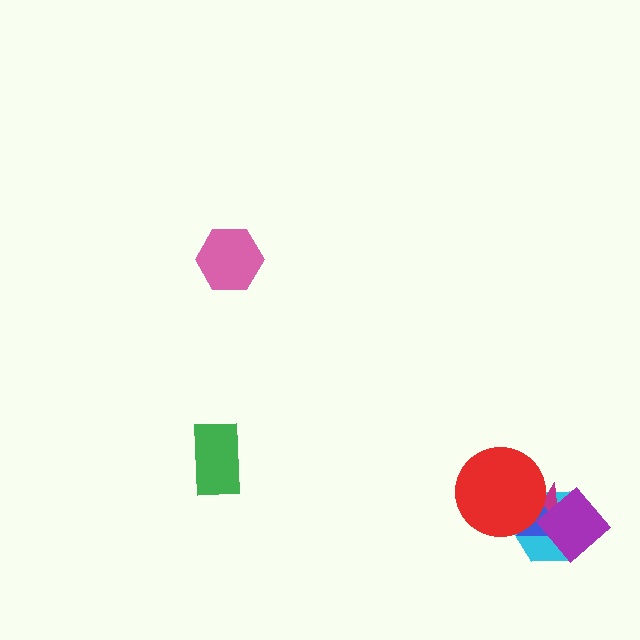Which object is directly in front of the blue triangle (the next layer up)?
The red circle is directly in front of the blue triangle.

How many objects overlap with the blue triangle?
4 objects overlap with the blue triangle.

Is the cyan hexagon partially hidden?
Yes, it is partially covered by another shape.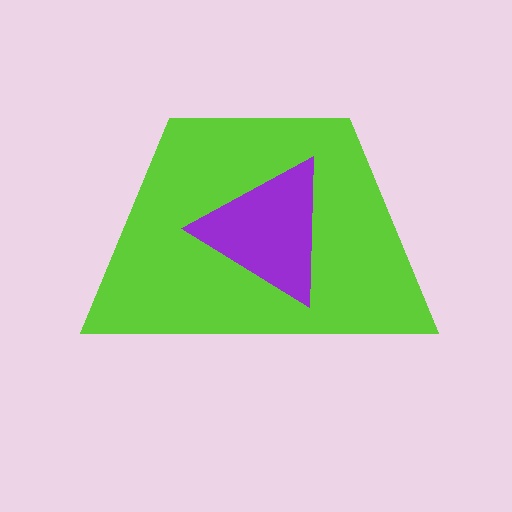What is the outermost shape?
The lime trapezoid.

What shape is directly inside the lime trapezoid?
The purple triangle.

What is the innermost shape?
The purple triangle.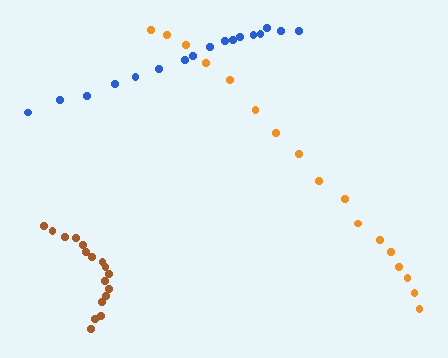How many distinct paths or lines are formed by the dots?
There are 3 distinct paths.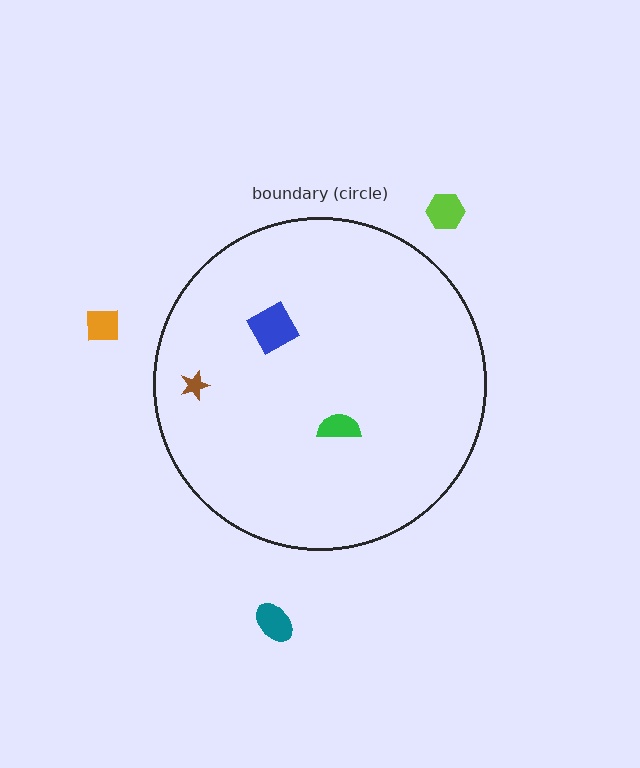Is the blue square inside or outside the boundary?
Inside.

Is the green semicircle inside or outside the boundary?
Inside.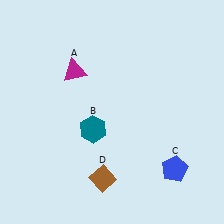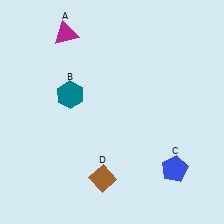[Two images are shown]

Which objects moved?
The objects that moved are: the magenta triangle (A), the teal hexagon (B).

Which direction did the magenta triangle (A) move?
The magenta triangle (A) moved up.